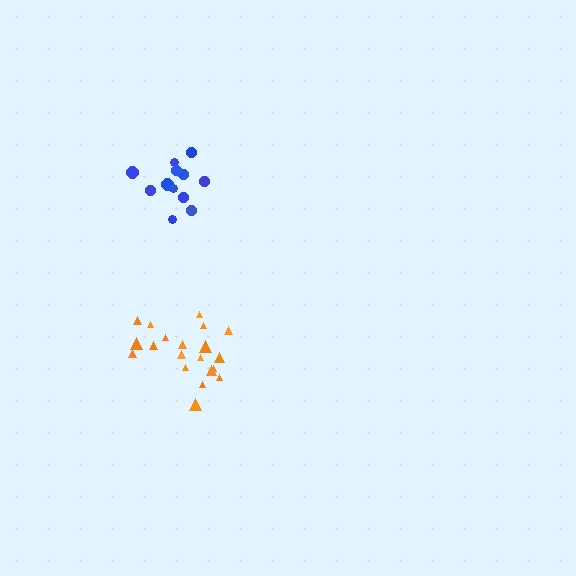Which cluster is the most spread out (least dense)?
Blue.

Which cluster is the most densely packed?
Orange.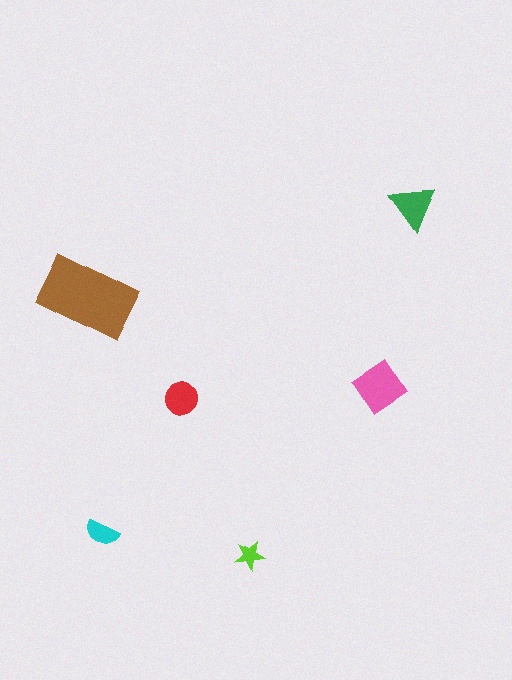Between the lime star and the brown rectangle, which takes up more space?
The brown rectangle.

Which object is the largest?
The brown rectangle.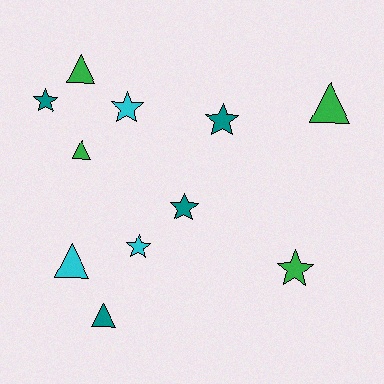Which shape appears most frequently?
Star, with 6 objects.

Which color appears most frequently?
Teal, with 4 objects.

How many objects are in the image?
There are 11 objects.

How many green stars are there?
There is 1 green star.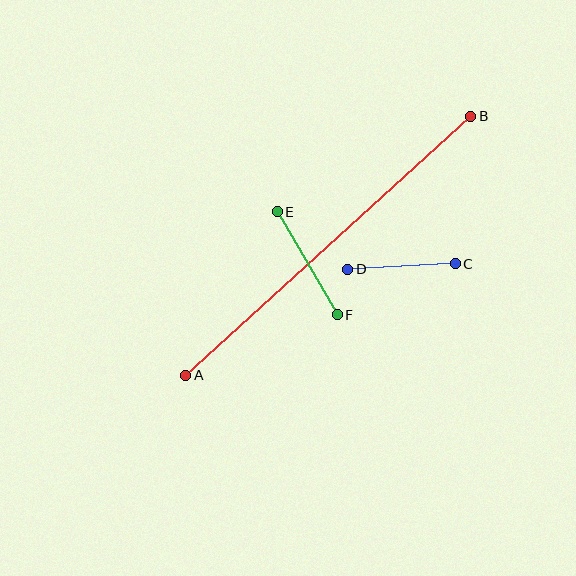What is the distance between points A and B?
The distance is approximately 385 pixels.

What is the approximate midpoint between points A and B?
The midpoint is at approximately (328, 246) pixels.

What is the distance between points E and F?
The distance is approximately 119 pixels.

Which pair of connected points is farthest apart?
Points A and B are farthest apart.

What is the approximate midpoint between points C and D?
The midpoint is at approximately (401, 267) pixels.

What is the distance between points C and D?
The distance is approximately 108 pixels.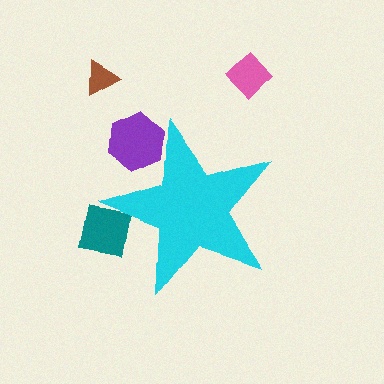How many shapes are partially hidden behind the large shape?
2 shapes are partially hidden.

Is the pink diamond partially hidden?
No, the pink diamond is fully visible.